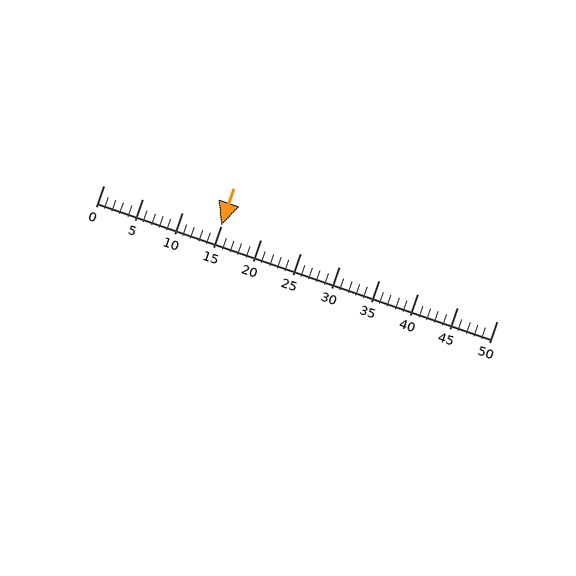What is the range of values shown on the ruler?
The ruler shows values from 0 to 50.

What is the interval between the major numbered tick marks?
The major tick marks are spaced 5 units apart.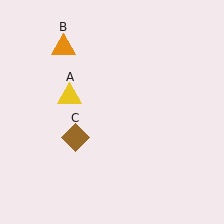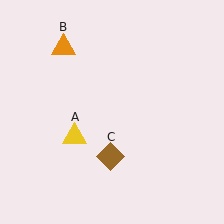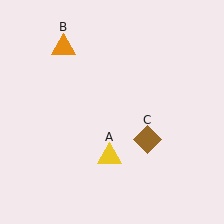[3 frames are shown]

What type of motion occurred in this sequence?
The yellow triangle (object A), brown diamond (object C) rotated counterclockwise around the center of the scene.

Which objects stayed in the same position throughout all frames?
Orange triangle (object B) remained stationary.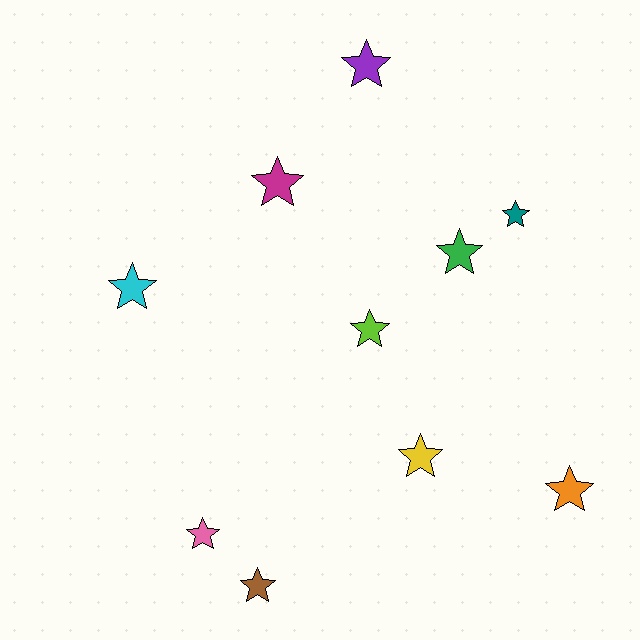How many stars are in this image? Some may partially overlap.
There are 10 stars.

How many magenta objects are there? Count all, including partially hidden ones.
There is 1 magenta object.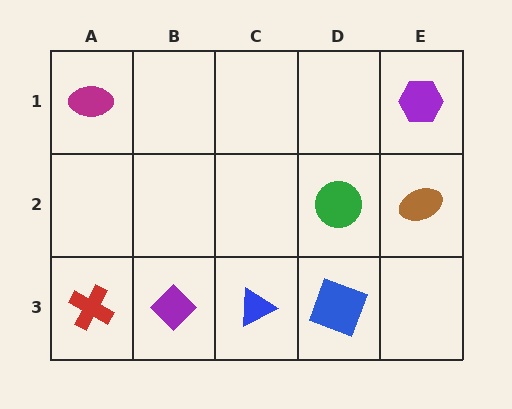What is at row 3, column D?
A blue square.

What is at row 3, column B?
A purple diamond.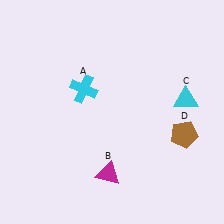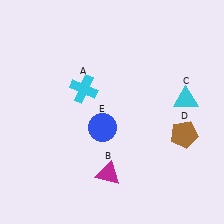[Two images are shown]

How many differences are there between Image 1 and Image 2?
There is 1 difference between the two images.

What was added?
A blue circle (E) was added in Image 2.